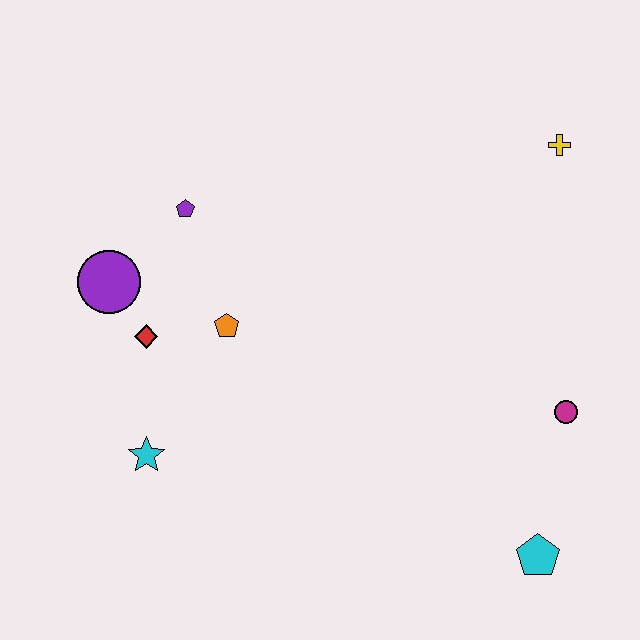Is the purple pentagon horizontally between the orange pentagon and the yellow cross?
No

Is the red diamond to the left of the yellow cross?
Yes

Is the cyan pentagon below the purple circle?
Yes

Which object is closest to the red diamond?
The purple circle is closest to the red diamond.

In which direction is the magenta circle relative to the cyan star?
The magenta circle is to the right of the cyan star.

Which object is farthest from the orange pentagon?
The cyan pentagon is farthest from the orange pentagon.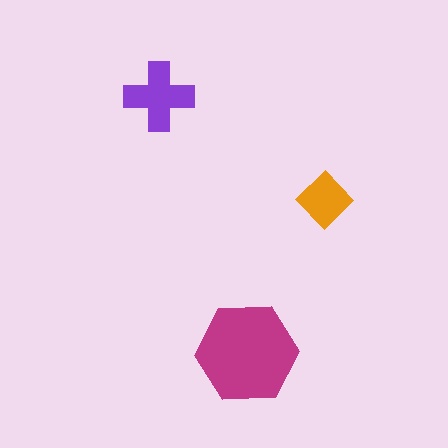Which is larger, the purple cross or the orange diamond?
The purple cross.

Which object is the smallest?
The orange diamond.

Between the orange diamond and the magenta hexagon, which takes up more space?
The magenta hexagon.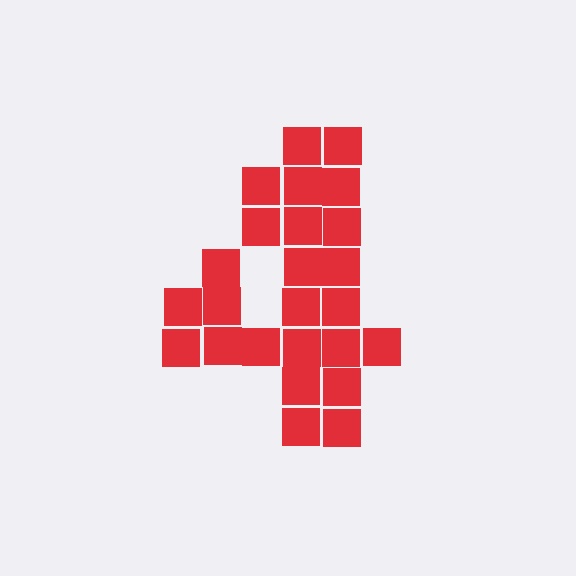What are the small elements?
The small elements are squares.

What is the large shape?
The large shape is the digit 4.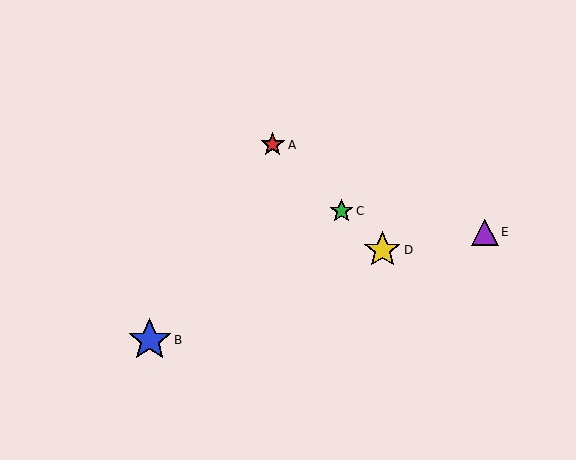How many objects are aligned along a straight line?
3 objects (A, C, D) are aligned along a straight line.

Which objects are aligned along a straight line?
Objects A, C, D are aligned along a straight line.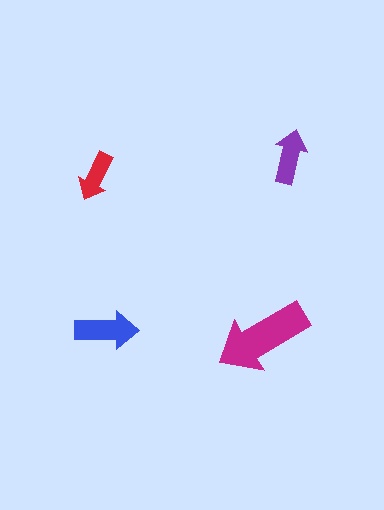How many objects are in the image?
There are 4 objects in the image.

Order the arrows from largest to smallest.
the magenta one, the blue one, the purple one, the red one.